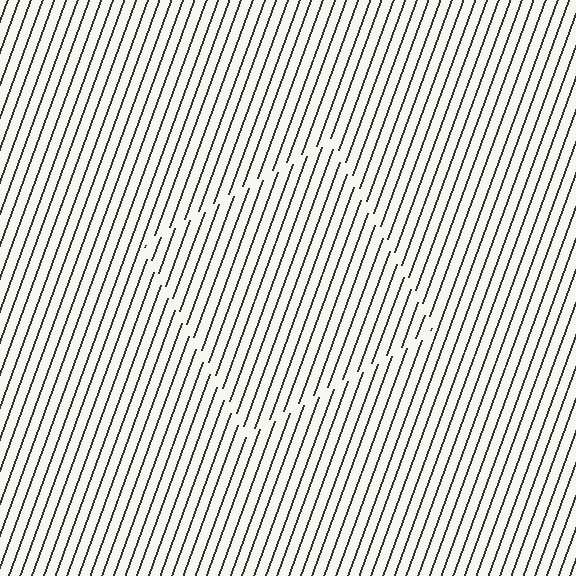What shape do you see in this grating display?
An illusory square. The interior of the shape contains the same grating, shifted by half a period — the contour is defined by the phase discontinuity where line-ends from the inner and outer gratings abut.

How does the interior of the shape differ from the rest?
The interior of the shape contains the same grating, shifted by half a period — the contour is defined by the phase discontinuity where line-ends from the inner and outer gratings abut.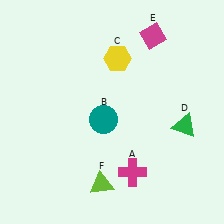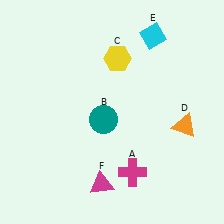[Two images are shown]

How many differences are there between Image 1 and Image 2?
There are 3 differences between the two images.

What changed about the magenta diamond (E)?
In Image 1, E is magenta. In Image 2, it changed to cyan.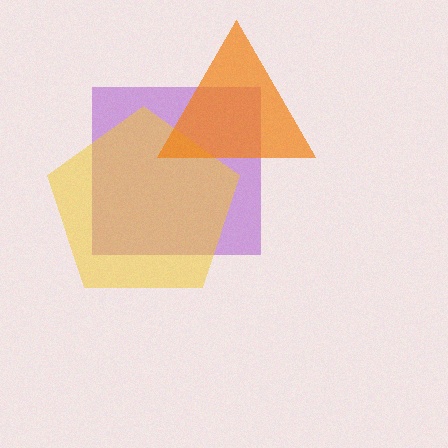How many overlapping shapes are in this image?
There are 3 overlapping shapes in the image.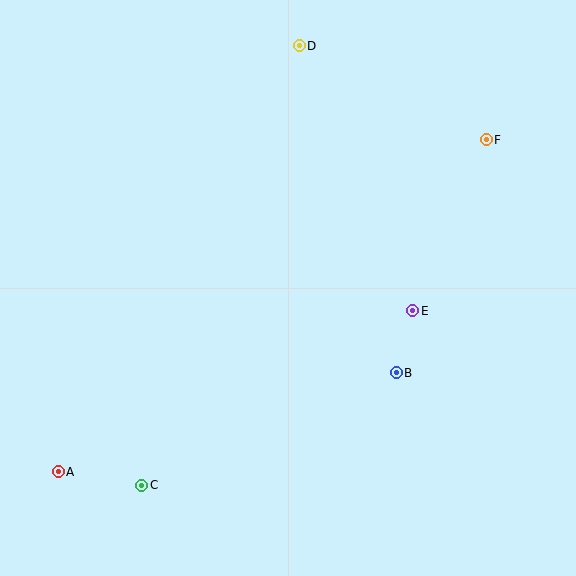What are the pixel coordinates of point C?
Point C is at (142, 485).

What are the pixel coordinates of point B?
Point B is at (396, 373).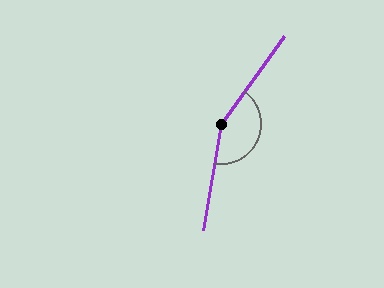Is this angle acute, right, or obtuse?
It is obtuse.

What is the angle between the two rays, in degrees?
Approximately 154 degrees.